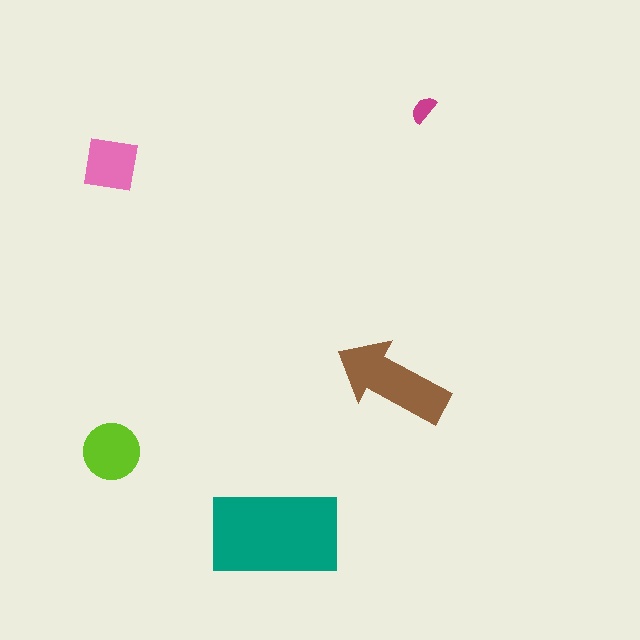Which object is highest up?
The magenta semicircle is topmost.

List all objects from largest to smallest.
The teal rectangle, the brown arrow, the lime circle, the pink square, the magenta semicircle.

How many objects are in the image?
There are 5 objects in the image.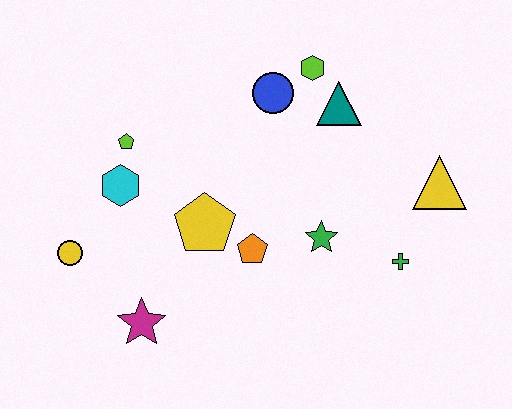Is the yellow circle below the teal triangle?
Yes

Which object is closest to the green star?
The orange pentagon is closest to the green star.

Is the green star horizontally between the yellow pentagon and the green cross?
Yes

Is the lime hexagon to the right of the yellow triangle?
No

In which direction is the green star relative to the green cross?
The green star is to the left of the green cross.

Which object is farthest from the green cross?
The yellow circle is farthest from the green cross.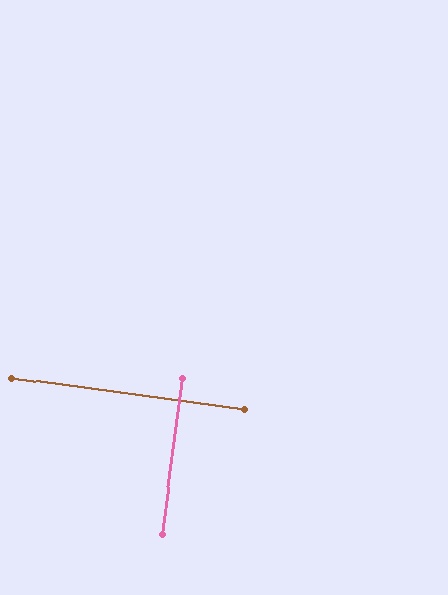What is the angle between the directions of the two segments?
Approximately 90 degrees.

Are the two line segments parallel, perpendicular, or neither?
Perpendicular — they meet at approximately 90°.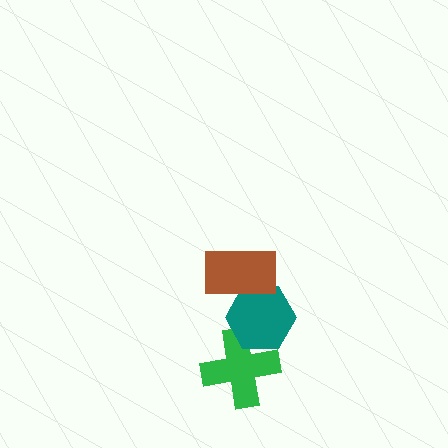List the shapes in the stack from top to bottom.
From top to bottom: the brown rectangle, the teal hexagon, the green cross.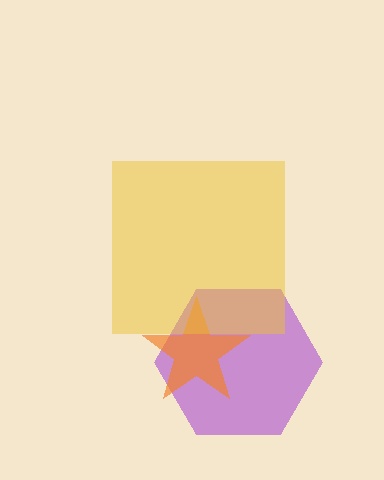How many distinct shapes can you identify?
There are 3 distinct shapes: a purple hexagon, an orange star, a yellow square.